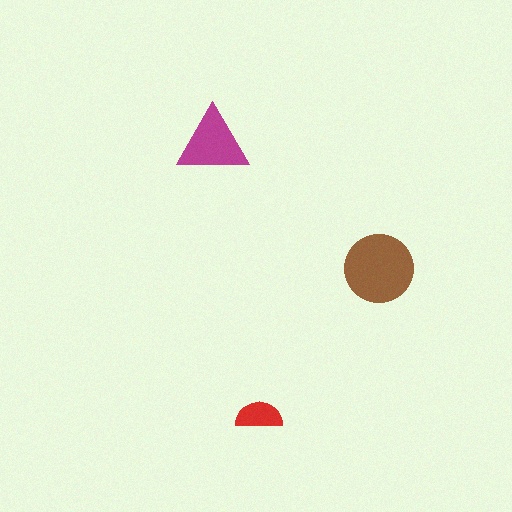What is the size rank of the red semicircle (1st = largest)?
3rd.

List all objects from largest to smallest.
The brown circle, the magenta triangle, the red semicircle.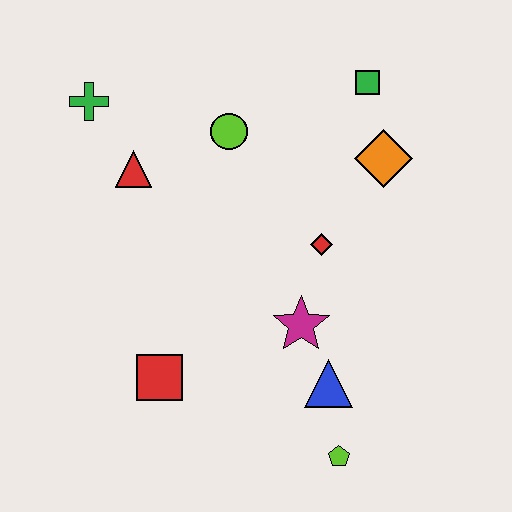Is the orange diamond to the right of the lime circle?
Yes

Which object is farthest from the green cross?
The lime pentagon is farthest from the green cross.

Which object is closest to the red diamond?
The magenta star is closest to the red diamond.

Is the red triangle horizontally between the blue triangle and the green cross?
Yes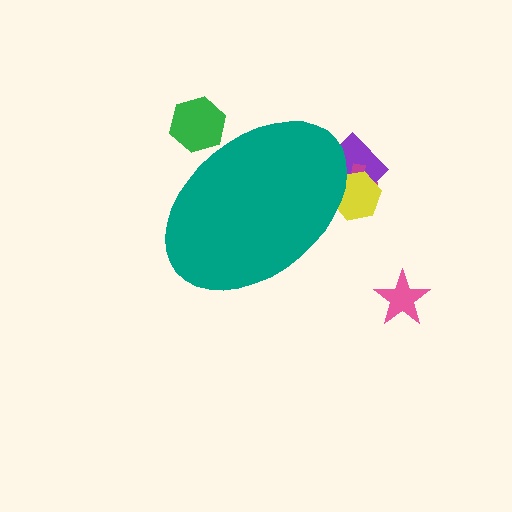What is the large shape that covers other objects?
A teal ellipse.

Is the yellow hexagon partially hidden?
Yes, the yellow hexagon is partially hidden behind the teal ellipse.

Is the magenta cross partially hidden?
Yes, the magenta cross is partially hidden behind the teal ellipse.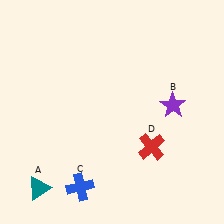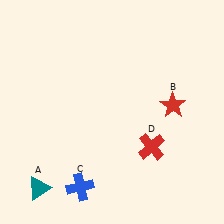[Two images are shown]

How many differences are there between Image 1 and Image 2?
There is 1 difference between the two images.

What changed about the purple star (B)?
In Image 1, B is purple. In Image 2, it changed to red.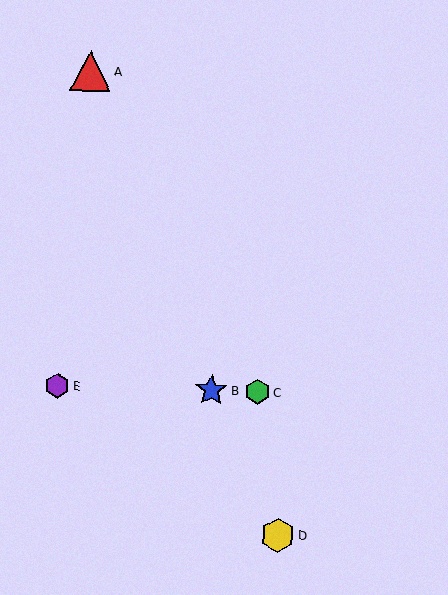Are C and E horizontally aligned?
Yes, both are at y≈392.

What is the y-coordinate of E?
Object E is at y≈386.